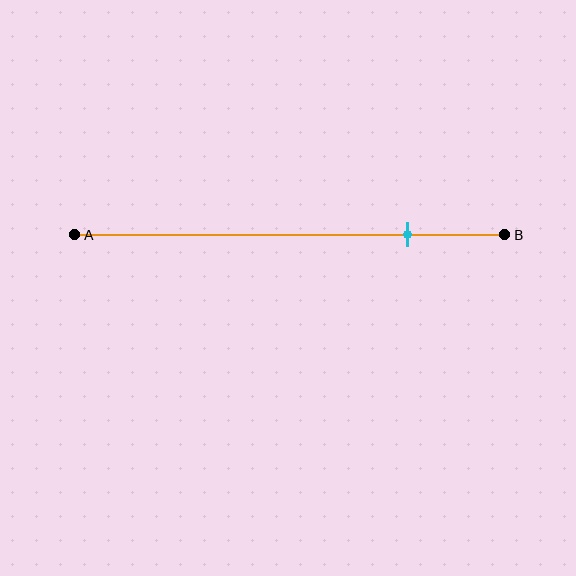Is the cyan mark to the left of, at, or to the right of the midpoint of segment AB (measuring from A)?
The cyan mark is to the right of the midpoint of segment AB.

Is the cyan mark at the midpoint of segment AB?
No, the mark is at about 75% from A, not at the 50% midpoint.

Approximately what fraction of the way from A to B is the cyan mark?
The cyan mark is approximately 75% of the way from A to B.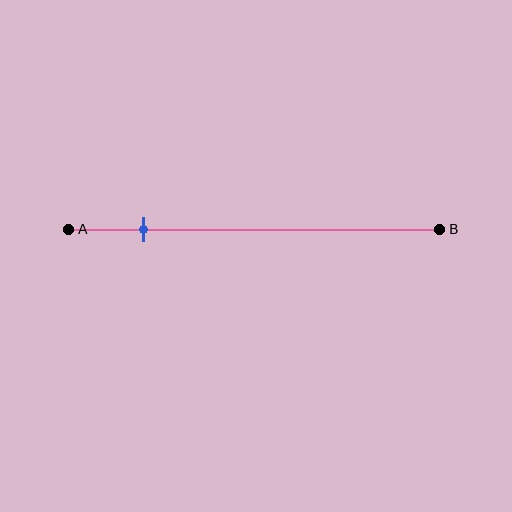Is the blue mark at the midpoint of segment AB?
No, the mark is at about 20% from A, not at the 50% midpoint.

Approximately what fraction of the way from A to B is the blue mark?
The blue mark is approximately 20% of the way from A to B.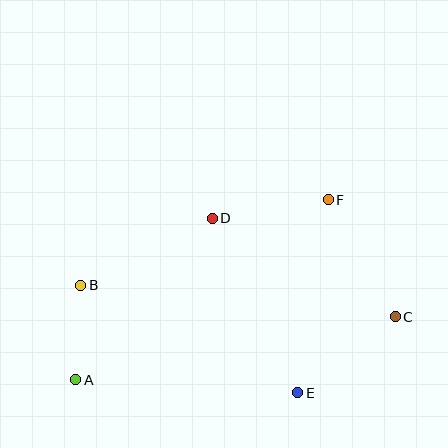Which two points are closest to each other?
Points A and B are closest to each other.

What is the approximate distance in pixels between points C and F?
The distance between C and F is approximately 135 pixels.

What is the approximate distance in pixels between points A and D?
The distance between A and D is approximately 211 pixels.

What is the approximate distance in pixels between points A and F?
The distance between A and F is approximately 310 pixels.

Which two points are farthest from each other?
Points A and C are farthest from each other.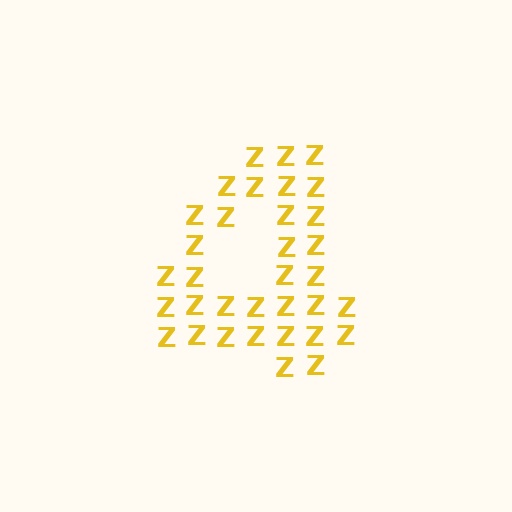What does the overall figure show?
The overall figure shows the digit 4.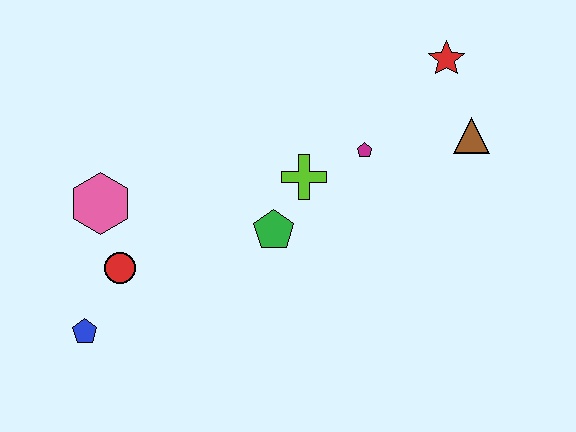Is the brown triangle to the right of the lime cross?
Yes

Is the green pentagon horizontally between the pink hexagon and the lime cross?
Yes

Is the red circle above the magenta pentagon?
No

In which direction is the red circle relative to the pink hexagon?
The red circle is below the pink hexagon.